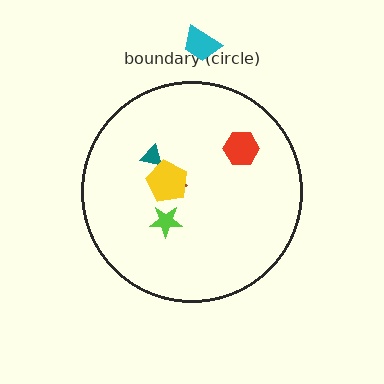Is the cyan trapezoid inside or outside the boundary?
Outside.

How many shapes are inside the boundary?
5 inside, 1 outside.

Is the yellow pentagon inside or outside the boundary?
Inside.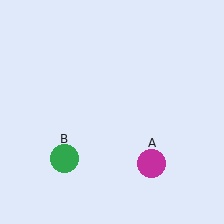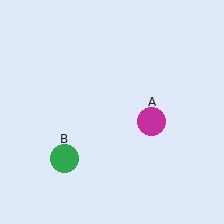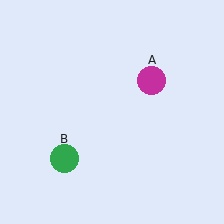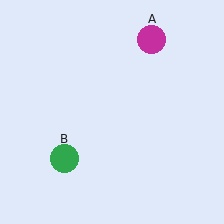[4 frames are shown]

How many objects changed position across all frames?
1 object changed position: magenta circle (object A).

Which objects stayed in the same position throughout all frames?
Green circle (object B) remained stationary.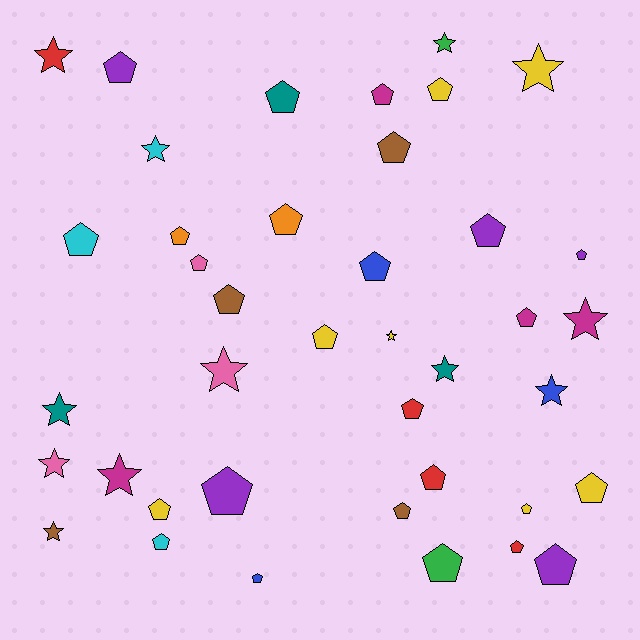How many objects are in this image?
There are 40 objects.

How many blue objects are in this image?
There are 3 blue objects.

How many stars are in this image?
There are 13 stars.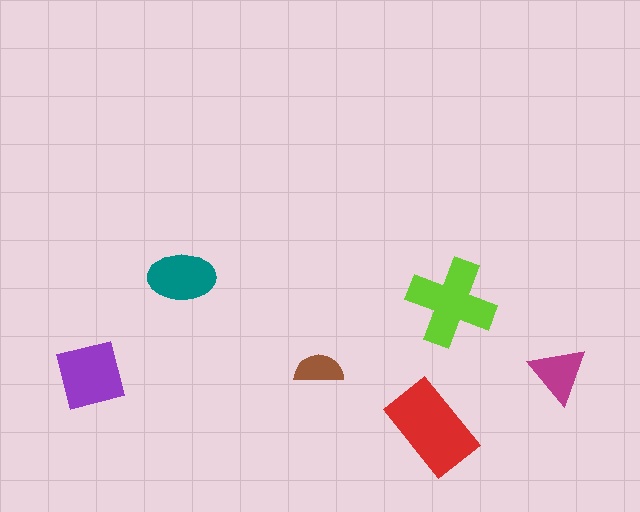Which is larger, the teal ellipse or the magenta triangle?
The teal ellipse.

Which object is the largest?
The red rectangle.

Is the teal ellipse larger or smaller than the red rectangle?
Smaller.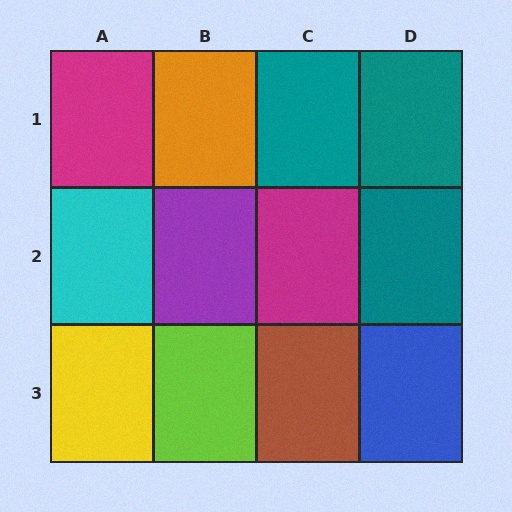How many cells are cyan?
1 cell is cyan.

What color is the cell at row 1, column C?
Teal.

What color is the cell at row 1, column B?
Orange.